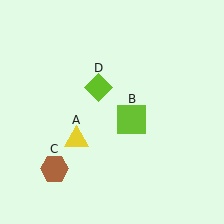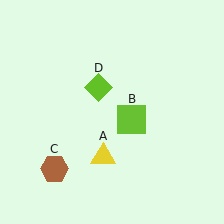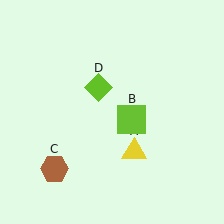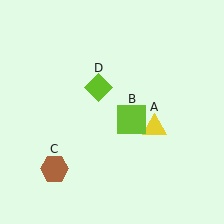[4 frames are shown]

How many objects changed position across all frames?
1 object changed position: yellow triangle (object A).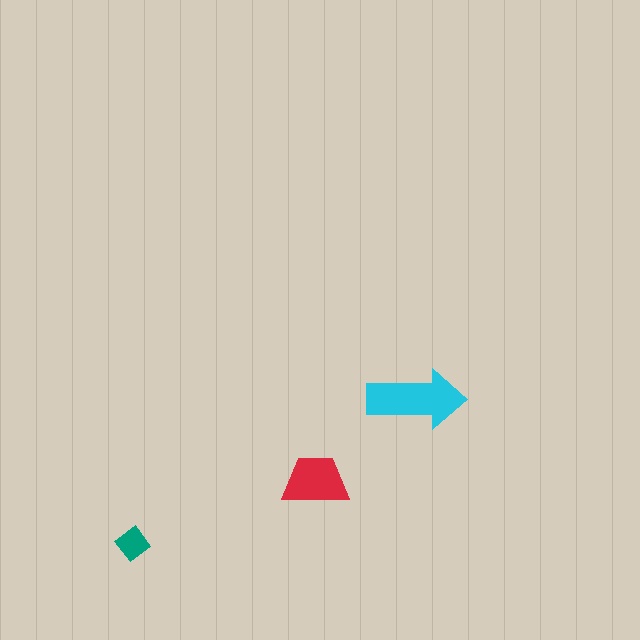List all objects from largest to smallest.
The cyan arrow, the red trapezoid, the teal diamond.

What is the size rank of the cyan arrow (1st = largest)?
1st.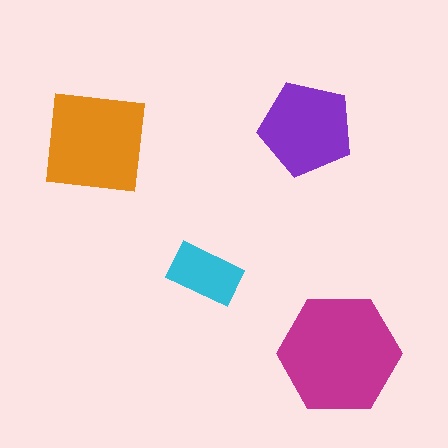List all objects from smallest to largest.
The cyan rectangle, the purple pentagon, the orange square, the magenta hexagon.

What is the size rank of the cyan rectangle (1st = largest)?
4th.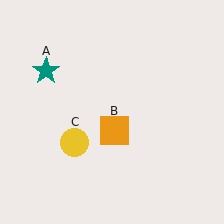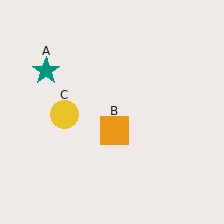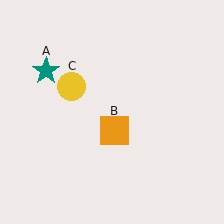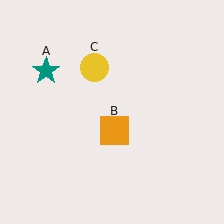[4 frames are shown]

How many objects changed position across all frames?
1 object changed position: yellow circle (object C).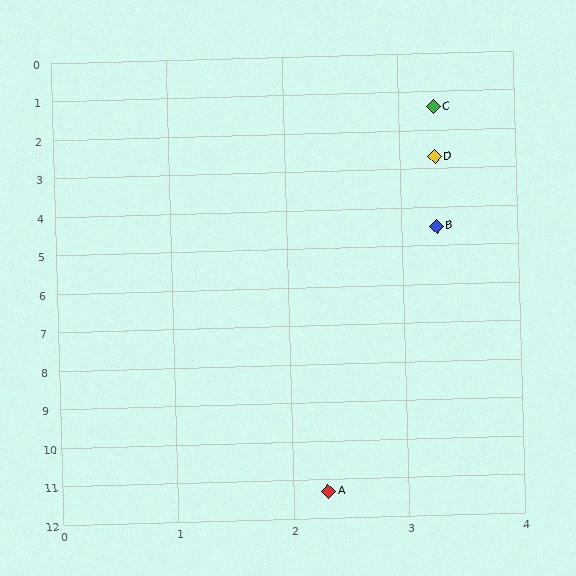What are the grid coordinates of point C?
Point C is at approximately (3.3, 1.4).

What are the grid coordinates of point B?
Point B is at approximately (3.3, 4.5).